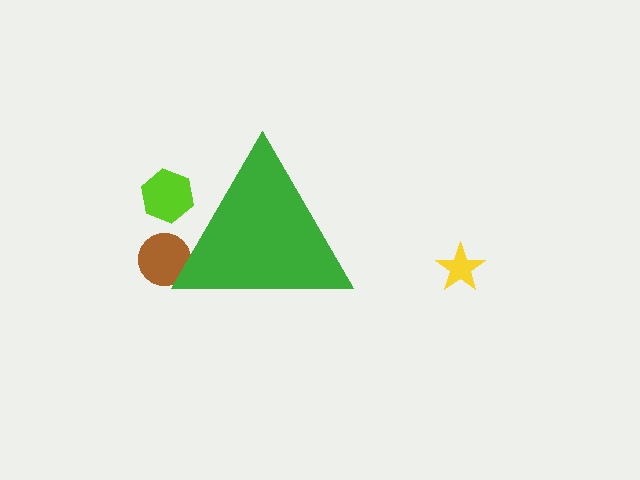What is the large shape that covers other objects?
A green triangle.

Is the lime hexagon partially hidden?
Yes, the lime hexagon is partially hidden behind the green triangle.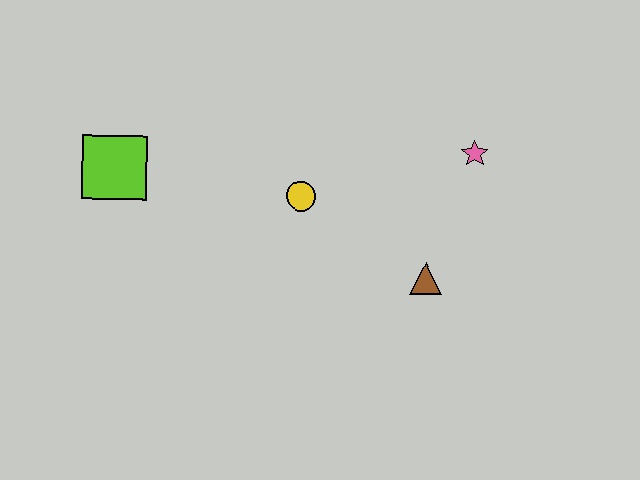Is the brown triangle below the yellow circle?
Yes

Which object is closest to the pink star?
The brown triangle is closest to the pink star.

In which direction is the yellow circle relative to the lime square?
The yellow circle is to the right of the lime square.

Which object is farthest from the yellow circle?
The lime square is farthest from the yellow circle.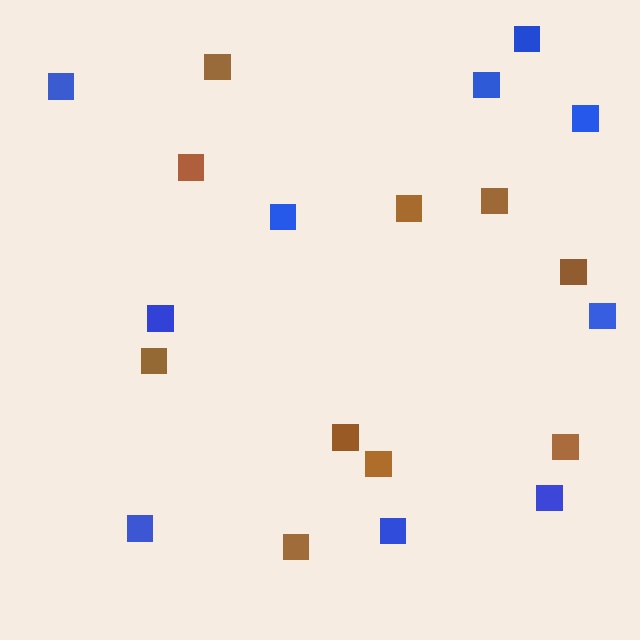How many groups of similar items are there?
There are 2 groups: one group of blue squares (10) and one group of brown squares (10).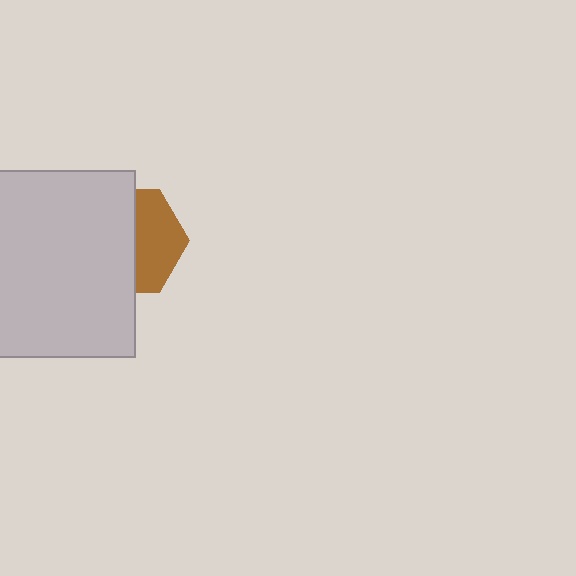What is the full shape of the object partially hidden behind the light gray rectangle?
The partially hidden object is a brown hexagon.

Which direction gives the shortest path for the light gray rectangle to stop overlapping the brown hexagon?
Moving left gives the shortest separation.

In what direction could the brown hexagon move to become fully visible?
The brown hexagon could move right. That would shift it out from behind the light gray rectangle entirely.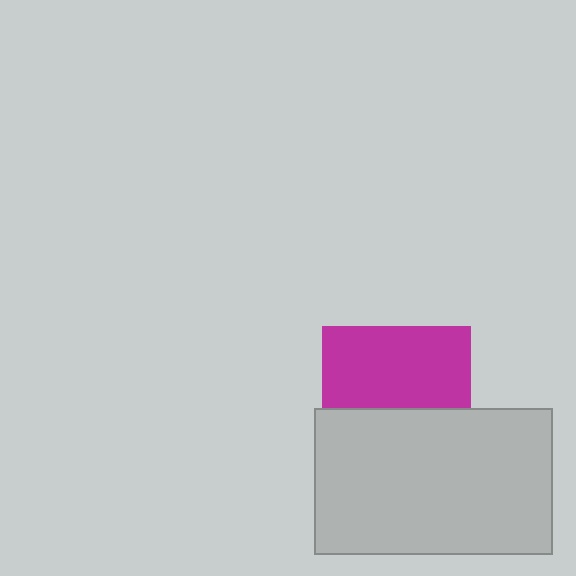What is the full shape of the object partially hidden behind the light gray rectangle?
The partially hidden object is a magenta square.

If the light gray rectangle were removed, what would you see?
You would see the complete magenta square.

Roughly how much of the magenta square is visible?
About half of it is visible (roughly 55%).